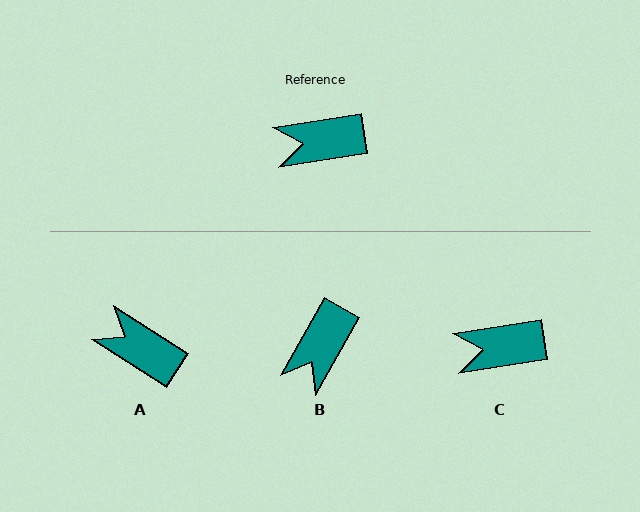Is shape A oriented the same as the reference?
No, it is off by about 42 degrees.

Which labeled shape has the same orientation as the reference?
C.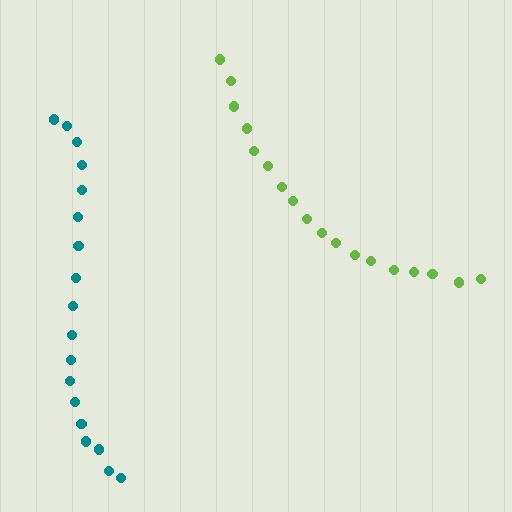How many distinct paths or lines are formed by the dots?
There are 2 distinct paths.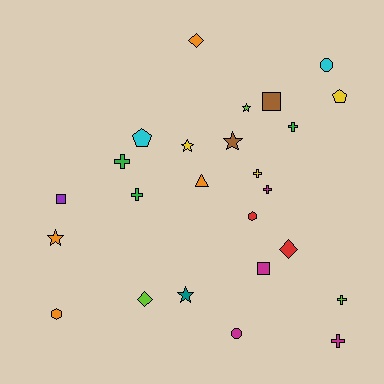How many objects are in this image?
There are 25 objects.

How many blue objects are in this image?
There are no blue objects.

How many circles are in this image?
There are 2 circles.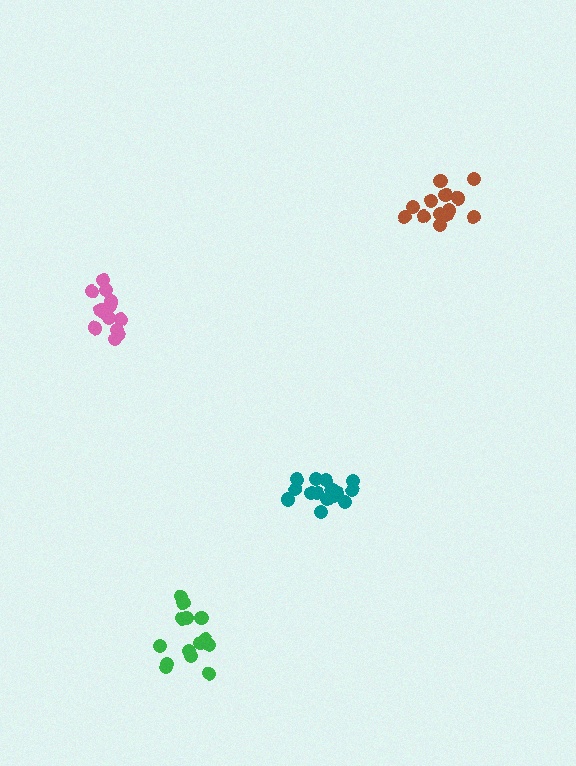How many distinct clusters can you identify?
There are 4 distinct clusters.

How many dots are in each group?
Group 1: 14 dots, Group 2: 15 dots, Group 3: 13 dots, Group 4: 13 dots (55 total).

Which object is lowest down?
The green cluster is bottommost.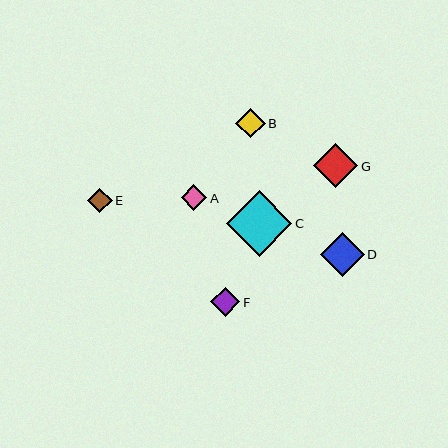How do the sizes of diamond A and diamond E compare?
Diamond A and diamond E are approximately the same size.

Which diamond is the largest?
Diamond C is the largest with a size of approximately 66 pixels.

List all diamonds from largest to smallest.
From largest to smallest: C, D, G, B, F, A, E.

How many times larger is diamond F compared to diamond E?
Diamond F is approximately 1.2 times the size of diamond E.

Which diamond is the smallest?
Diamond E is the smallest with a size of approximately 24 pixels.